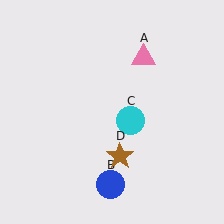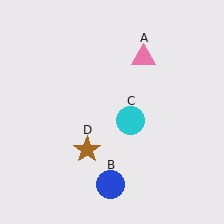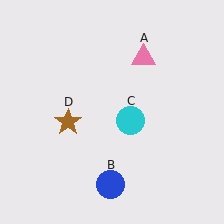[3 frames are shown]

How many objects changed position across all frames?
1 object changed position: brown star (object D).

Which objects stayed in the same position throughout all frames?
Pink triangle (object A) and blue circle (object B) and cyan circle (object C) remained stationary.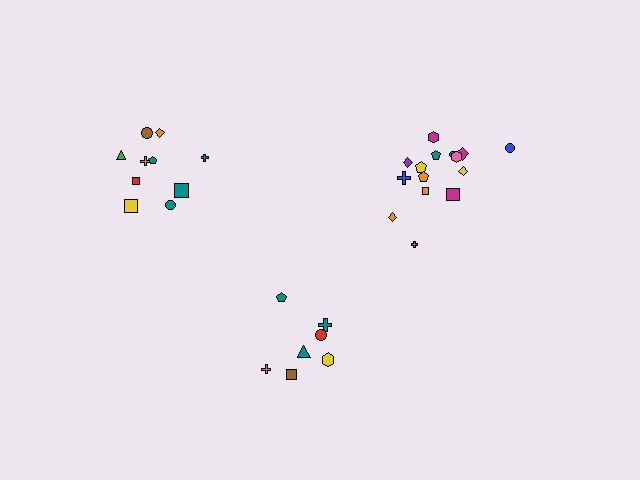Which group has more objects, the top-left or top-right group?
The top-right group.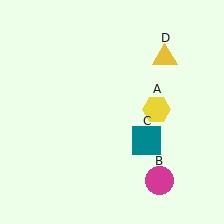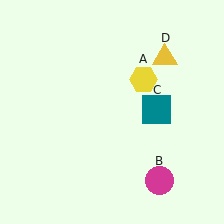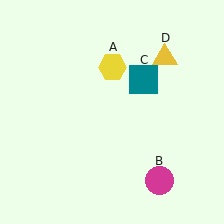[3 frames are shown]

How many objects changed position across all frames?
2 objects changed position: yellow hexagon (object A), teal square (object C).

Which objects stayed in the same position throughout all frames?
Magenta circle (object B) and yellow triangle (object D) remained stationary.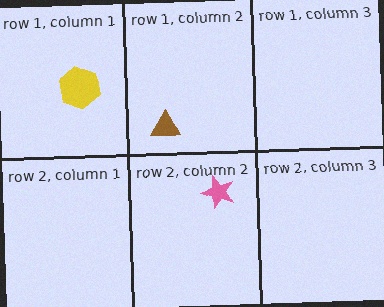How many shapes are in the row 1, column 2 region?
1.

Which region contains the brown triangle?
The row 1, column 2 region.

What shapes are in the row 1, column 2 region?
The brown triangle.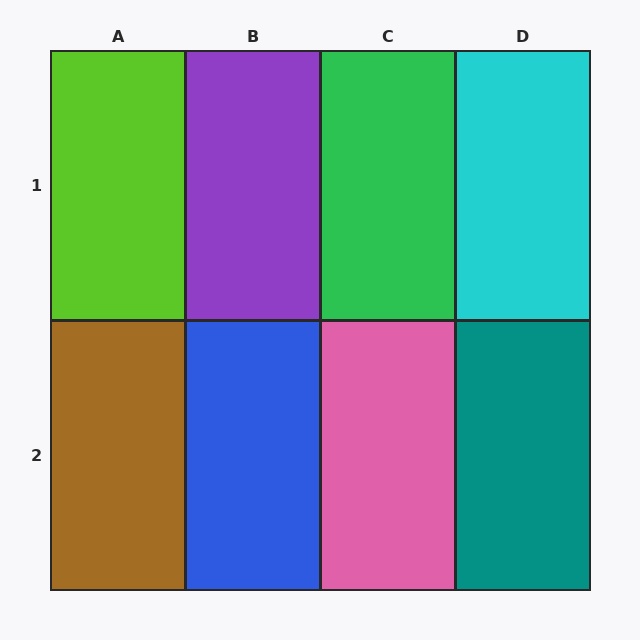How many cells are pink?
1 cell is pink.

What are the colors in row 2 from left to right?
Brown, blue, pink, teal.